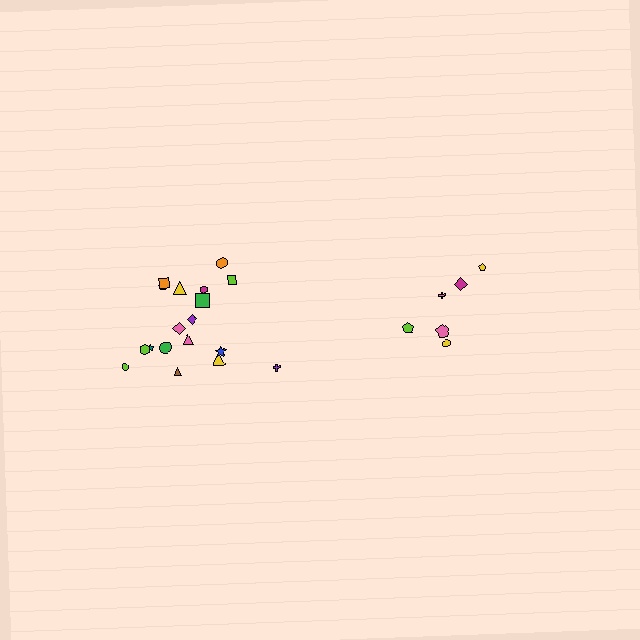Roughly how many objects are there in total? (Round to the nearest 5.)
Roughly 25 objects in total.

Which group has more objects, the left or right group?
The left group.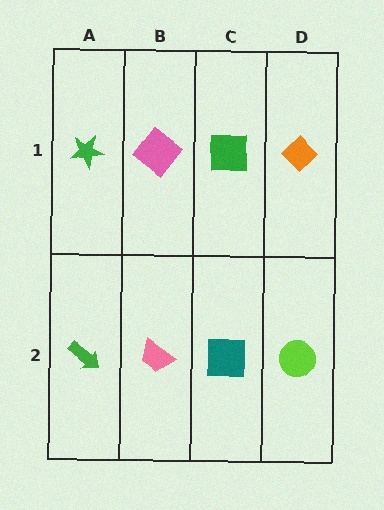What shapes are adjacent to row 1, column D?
A lime circle (row 2, column D), a green square (row 1, column C).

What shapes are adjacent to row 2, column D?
An orange diamond (row 1, column D), a teal square (row 2, column C).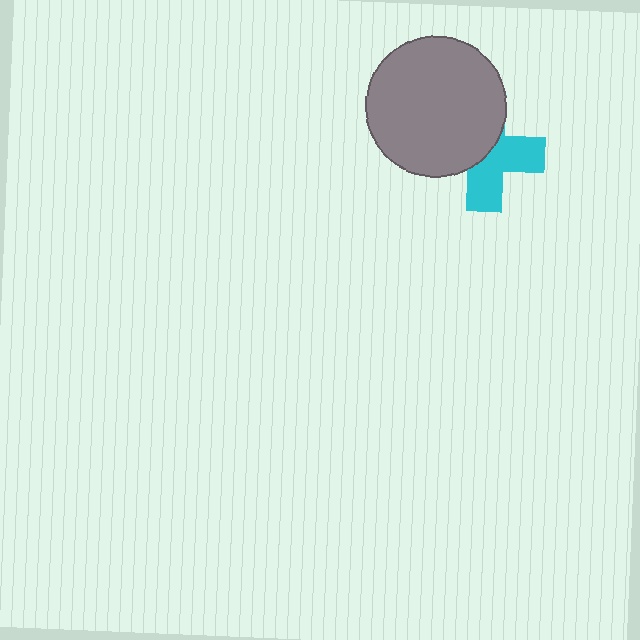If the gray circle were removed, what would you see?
You would see the complete cyan cross.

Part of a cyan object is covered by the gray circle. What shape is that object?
It is a cross.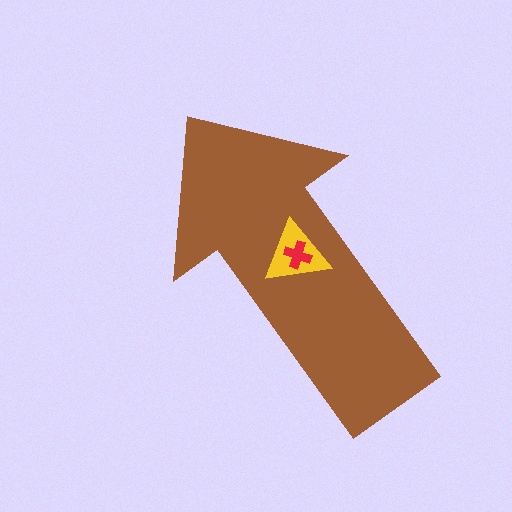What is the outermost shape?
The brown arrow.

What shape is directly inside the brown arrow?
The yellow triangle.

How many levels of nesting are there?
3.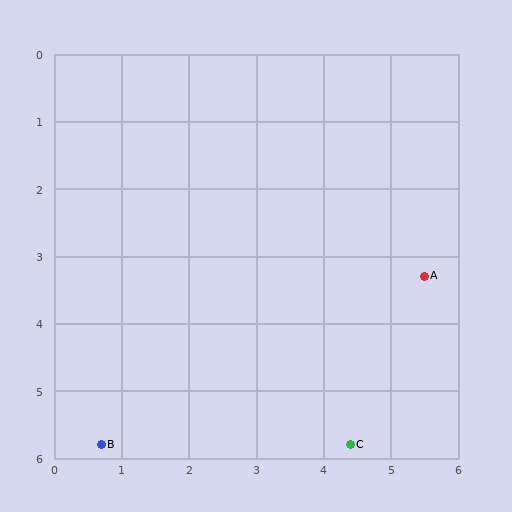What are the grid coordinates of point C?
Point C is at approximately (4.4, 5.8).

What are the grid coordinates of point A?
Point A is at approximately (5.5, 3.3).